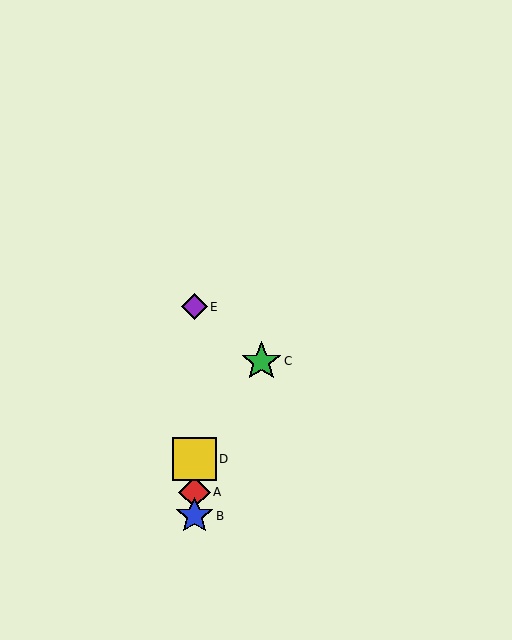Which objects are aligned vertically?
Objects A, B, D, E are aligned vertically.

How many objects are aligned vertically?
4 objects (A, B, D, E) are aligned vertically.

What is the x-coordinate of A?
Object A is at x≈194.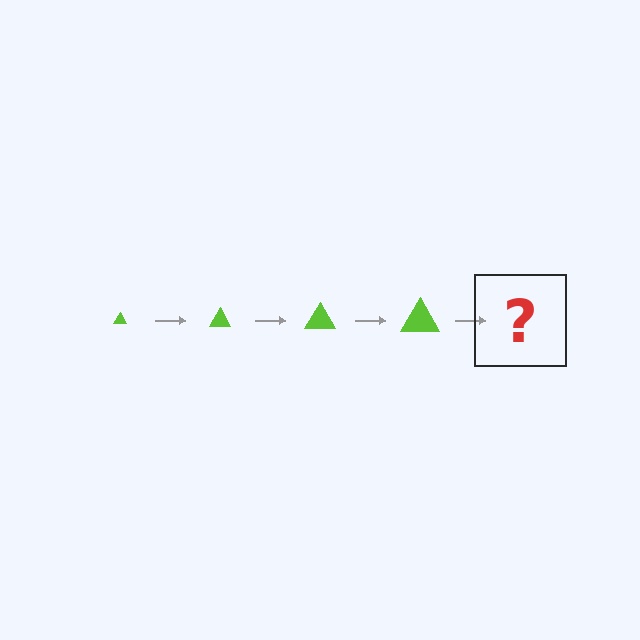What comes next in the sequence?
The next element should be a lime triangle, larger than the previous one.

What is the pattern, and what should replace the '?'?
The pattern is that the triangle gets progressively larger each step. The '?' should be a lime triangle, larger than the previous one.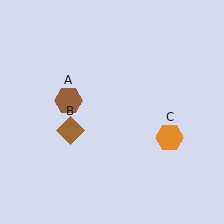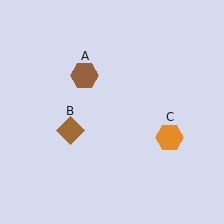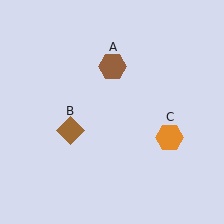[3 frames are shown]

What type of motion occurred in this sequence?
The brown hexagon (object A) rotated clockwise around the center of the scene.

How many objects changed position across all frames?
1 object changed position: brown hexagon (object A).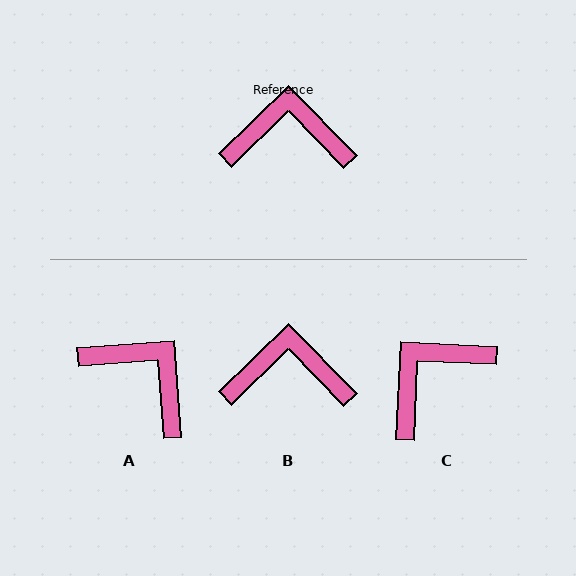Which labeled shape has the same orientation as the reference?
B.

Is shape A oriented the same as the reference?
No, it is off by about 40 degrees.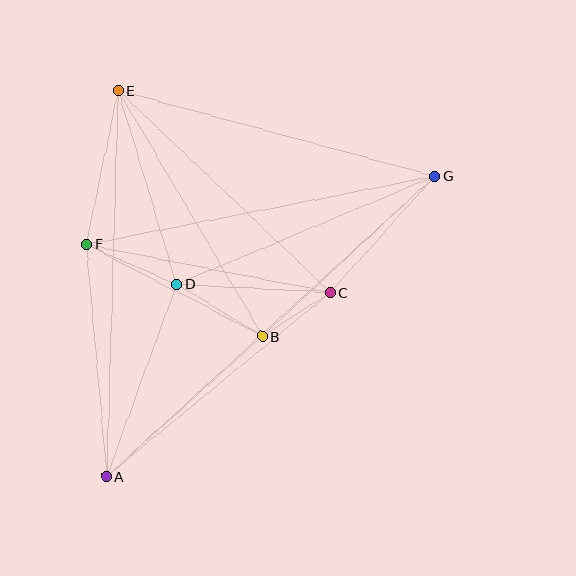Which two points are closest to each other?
Points B and C are closest to each other.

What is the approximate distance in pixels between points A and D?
The distance between A and D is approximately 205 pixels.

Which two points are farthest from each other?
Points A and G are farthest from each other.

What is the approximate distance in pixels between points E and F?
The distance between E and F is approximately 157 pixels.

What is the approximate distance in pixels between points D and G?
The distance between D and G is approximately 280 pixels.